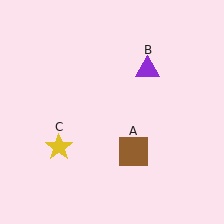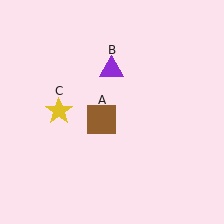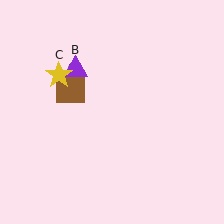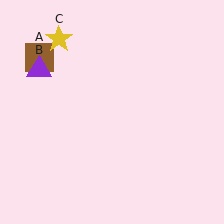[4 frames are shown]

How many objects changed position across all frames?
3 objects changed position: brown square (object A), purple triangle (object B), yellow star (object C).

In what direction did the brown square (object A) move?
The brown square (object A) moved up and to the left.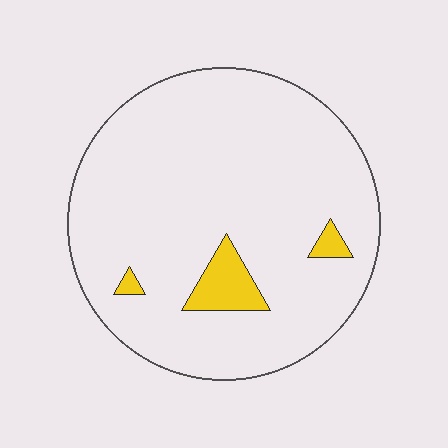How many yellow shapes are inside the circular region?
3.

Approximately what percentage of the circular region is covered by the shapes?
Approximately 5%.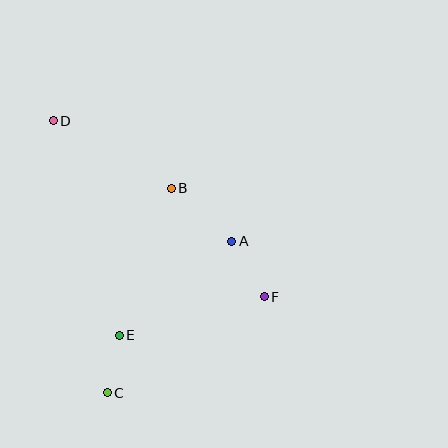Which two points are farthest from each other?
Points C and D are farthest from each other.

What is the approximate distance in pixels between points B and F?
The distance between B and F is approximately 143 pixels.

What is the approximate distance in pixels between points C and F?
The distance between C and F is approximately 184 pixels.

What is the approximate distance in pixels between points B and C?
The distance between B and C is approximately 214 pixels.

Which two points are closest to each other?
Points C and E are closest to each other.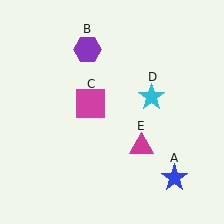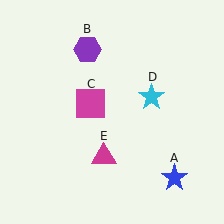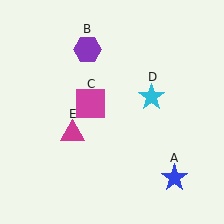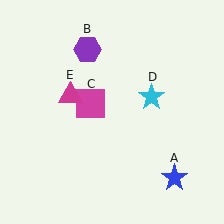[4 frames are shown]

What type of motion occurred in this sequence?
The magenta triangle (object E) rotated clockwise around the center of the scene.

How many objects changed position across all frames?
1 object changed position: magenta triangle (object E).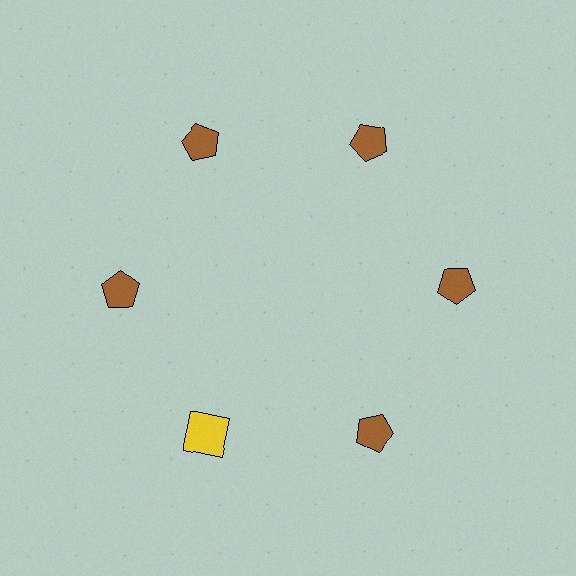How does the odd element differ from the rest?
It differs in both color (yellow instead of brown) and shape (square instead of pentagon).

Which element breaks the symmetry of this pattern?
The yellow square at roughly the 7 o'clock position breaks the symmetry. All other shapes are brown pentagons.